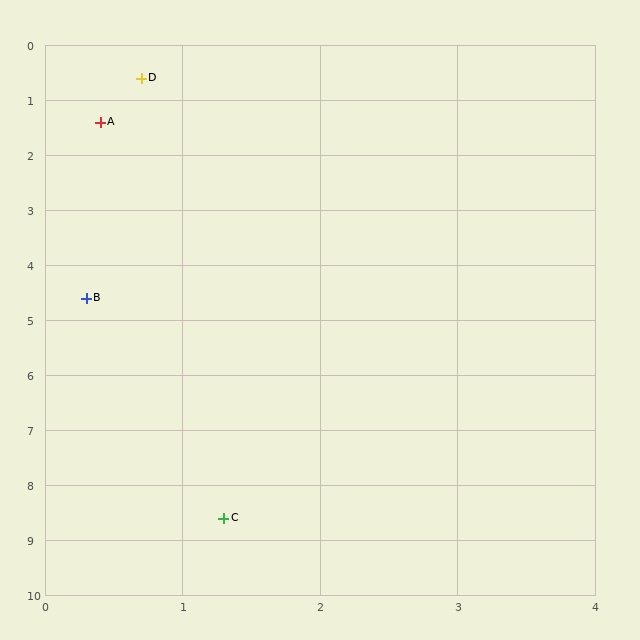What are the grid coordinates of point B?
Point B is at approximately (0.3, 4.6).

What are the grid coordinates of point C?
Point C is at approximately (1.3, 8.6).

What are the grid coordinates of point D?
Point D is at approximately (0.7, 0.6).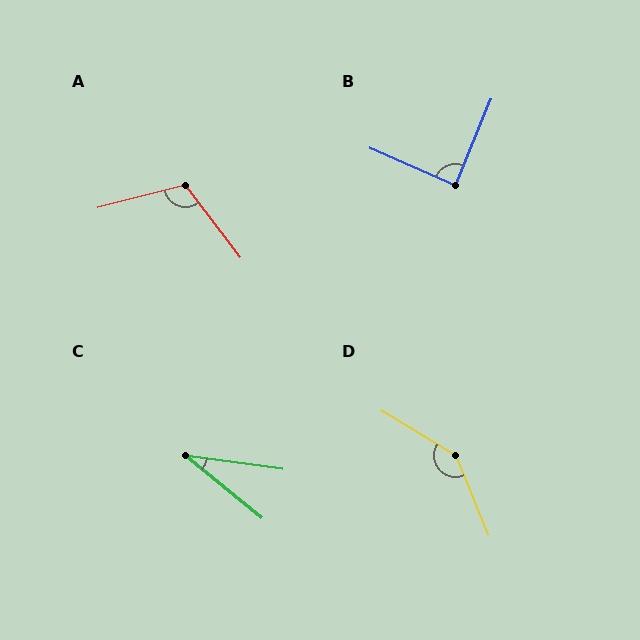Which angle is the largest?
D, at approximately 144 degrees.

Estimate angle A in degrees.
Approximately 113 degrees.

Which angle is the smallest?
C, at approximately 31 degrees.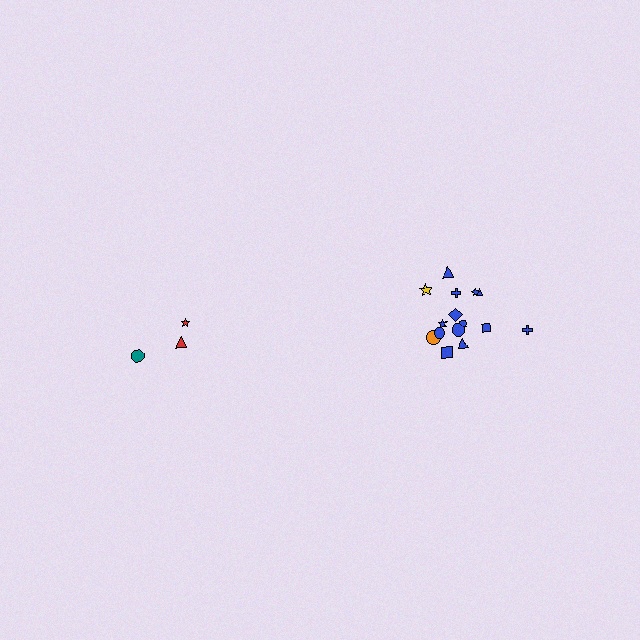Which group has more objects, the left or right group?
The right group.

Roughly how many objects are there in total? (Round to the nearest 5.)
Roughly 20 objects in total.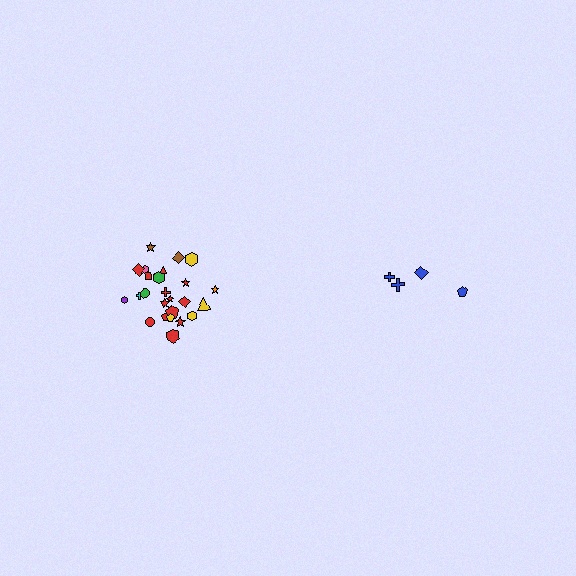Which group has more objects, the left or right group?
The left group.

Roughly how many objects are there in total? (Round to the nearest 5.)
Roughly 30 objects in total.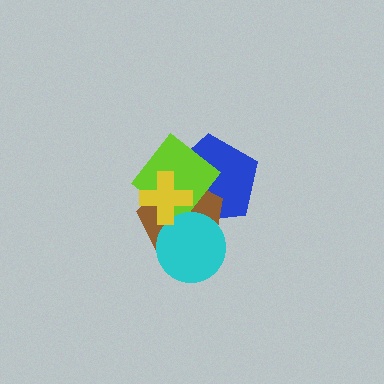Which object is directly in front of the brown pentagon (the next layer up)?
The lime diamond is directly in front of the brown pentagon.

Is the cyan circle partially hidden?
No, no other shape covers it.